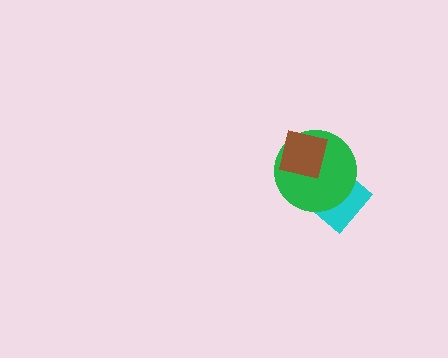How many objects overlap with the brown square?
2 objects overlap with the brown square.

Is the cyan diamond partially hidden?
Yes, it is partially covered by another shape.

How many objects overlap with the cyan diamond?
2 objects overlap with the cyan diamond.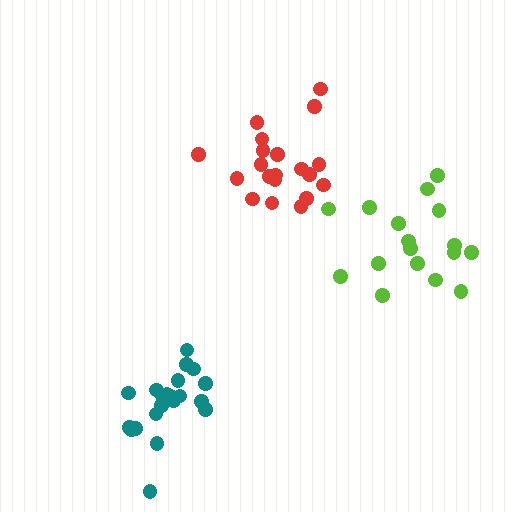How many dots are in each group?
Group 1: 20 dots, Group 2: 17 dots, Group 3: 21 dots (58 total).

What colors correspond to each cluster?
The clusters are colored: red, lime, teal.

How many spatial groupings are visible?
There are 3 spatial groupings.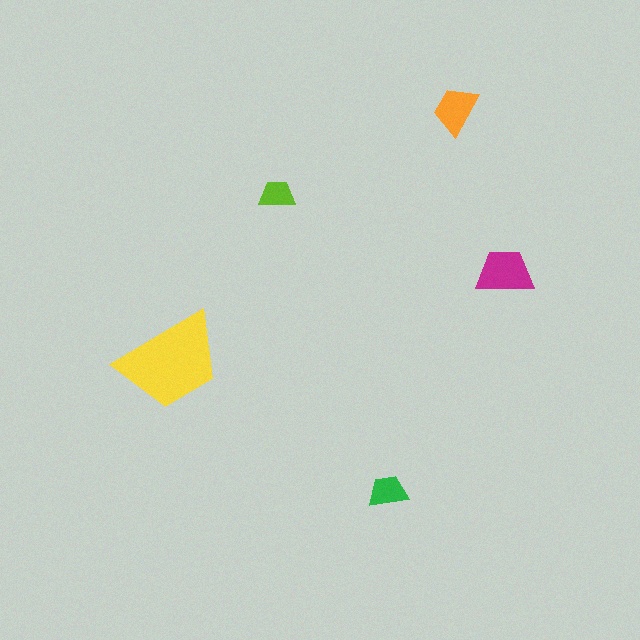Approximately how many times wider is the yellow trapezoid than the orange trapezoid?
About 2 times wider.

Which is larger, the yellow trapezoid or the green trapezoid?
The yellow one.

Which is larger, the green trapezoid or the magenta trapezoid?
The magenta one.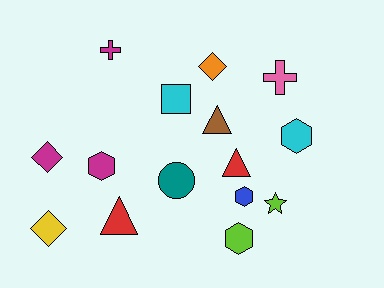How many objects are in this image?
There are 15 objects.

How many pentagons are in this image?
There are no pentagons.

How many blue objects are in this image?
There is 1 blue object.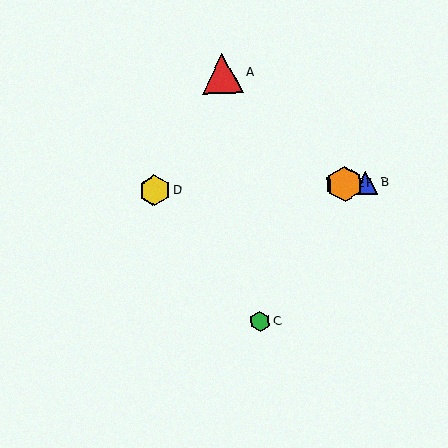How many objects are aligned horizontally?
4 objects (B, D, E, F) are aligned horizontally.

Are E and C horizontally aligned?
No, E is at y≈184 and C is at y≈321.